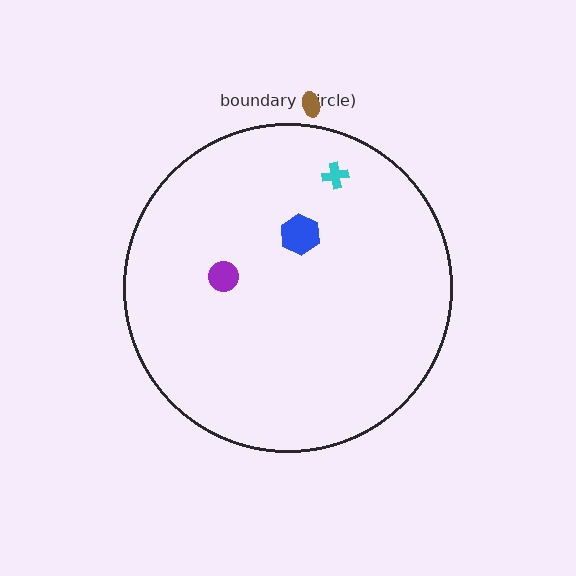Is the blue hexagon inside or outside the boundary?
Inside.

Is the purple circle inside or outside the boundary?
Inside.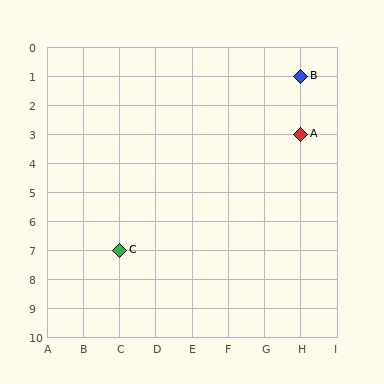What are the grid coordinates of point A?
Point A is at grid coordinates (H, 3).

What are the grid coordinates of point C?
Point C is at grid coordinates (C, 7).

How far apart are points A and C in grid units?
Points A and C are 5 columns and 4 rows apart (about 6.4 grid units diagonally).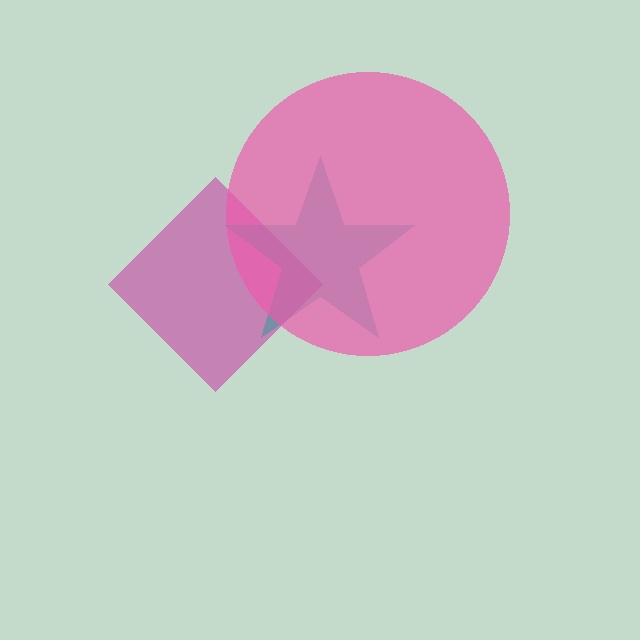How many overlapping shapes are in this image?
There are 3 overlapping shapes in the image.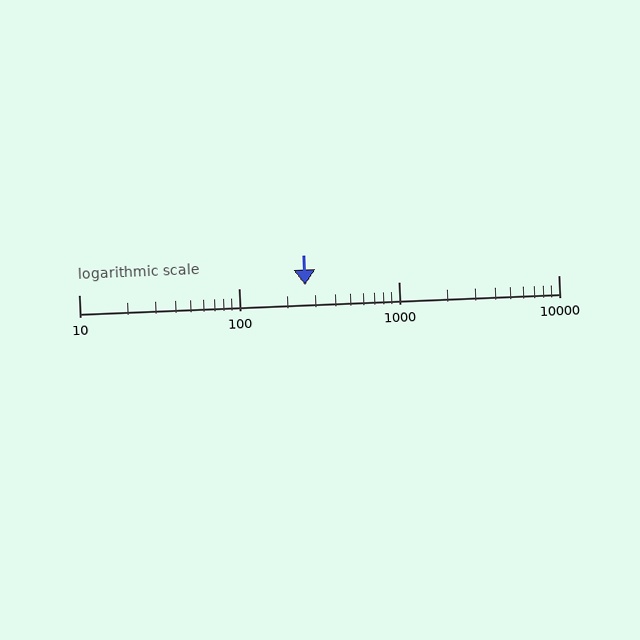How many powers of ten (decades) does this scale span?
The scale spans 3 decades, from 10 to 10000.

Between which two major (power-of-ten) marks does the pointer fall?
The pointer is between 100 and 1000.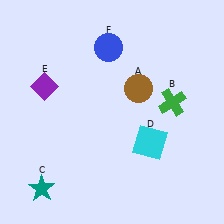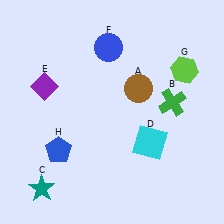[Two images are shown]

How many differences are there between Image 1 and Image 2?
There are 2 differences between the two images.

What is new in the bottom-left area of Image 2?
A blue pentagon (H) was added in the bottom-left area of Image 2.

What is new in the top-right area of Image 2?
A lime hexagon (G) was added in the top-right area of Image 2.